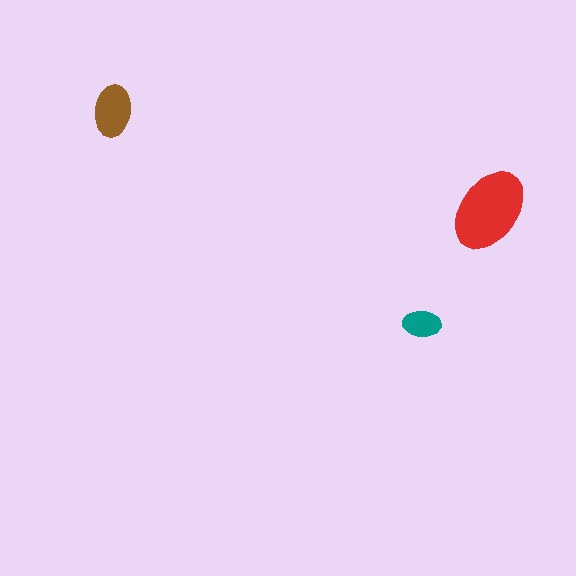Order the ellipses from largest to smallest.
the red one, the brown one, the teal one.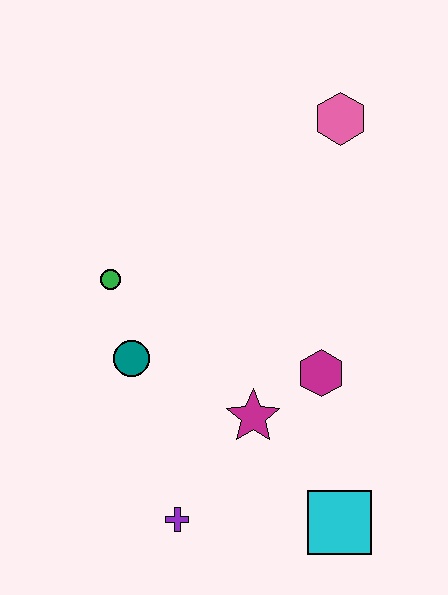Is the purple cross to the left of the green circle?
No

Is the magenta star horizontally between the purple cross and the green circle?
No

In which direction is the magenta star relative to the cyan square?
The magenta star is above the cyan square.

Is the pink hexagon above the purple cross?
Yes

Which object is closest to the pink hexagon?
The magenta hexagon is closest to the pink hexagon.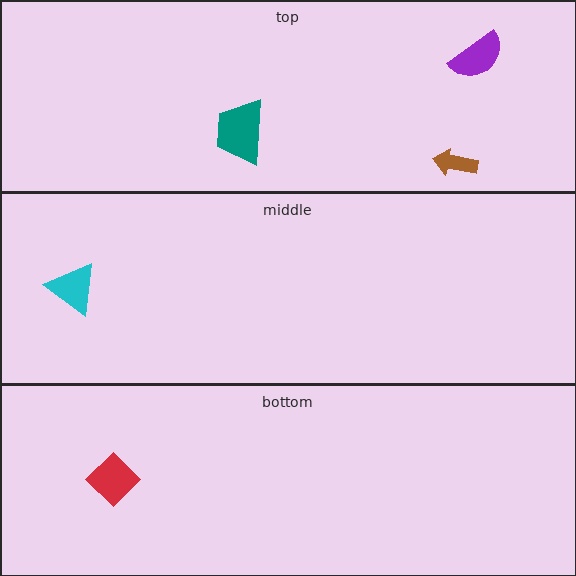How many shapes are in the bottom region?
1.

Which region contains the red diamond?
The bottom region.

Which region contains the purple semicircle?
The top region.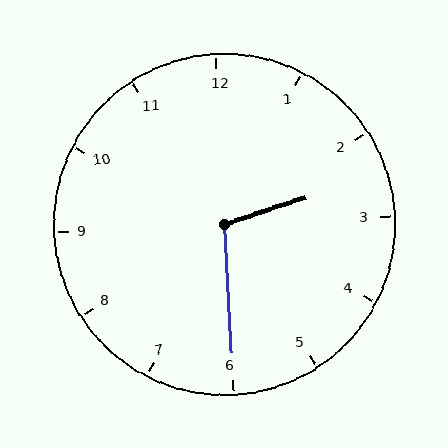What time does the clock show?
2:30.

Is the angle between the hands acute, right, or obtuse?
It is obtuse.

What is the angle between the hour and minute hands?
Approximately 105 degrees.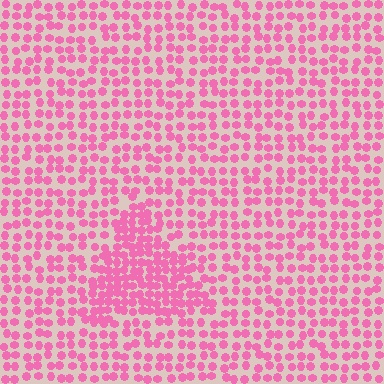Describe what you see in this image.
The image contains small pink elements arranged at two different densities. A triangle-shaped region is visible where the elements are more densely packed than the surrounding area.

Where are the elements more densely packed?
The elements are more densely packed inside the triangle boundary.